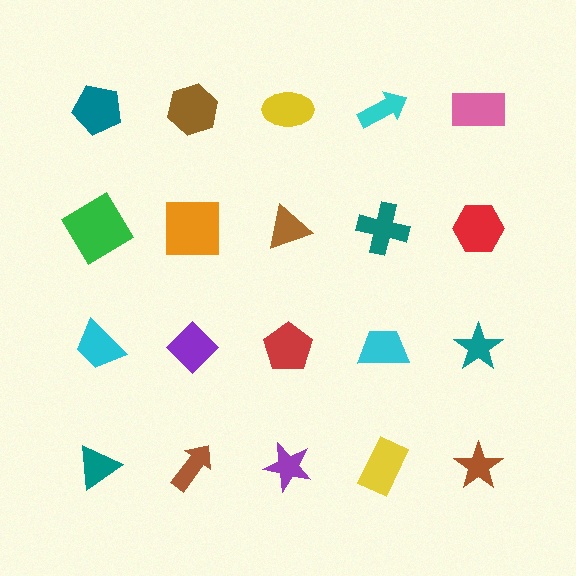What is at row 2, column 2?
An orange square.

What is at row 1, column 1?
A teal pentagon.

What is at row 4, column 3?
A purple star.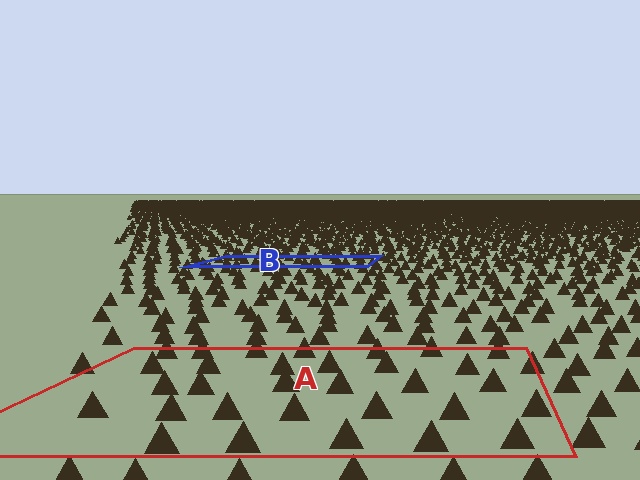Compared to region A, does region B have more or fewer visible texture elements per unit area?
Region B has more texture elements per unit area — they are packed more densely because it is farther away.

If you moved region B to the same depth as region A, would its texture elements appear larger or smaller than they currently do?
They would appear larger. At a closer depth, the same texture elements are projected at a bigger on-screen size.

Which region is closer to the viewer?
Region A is closer. The texture elements there are larger and more spread out.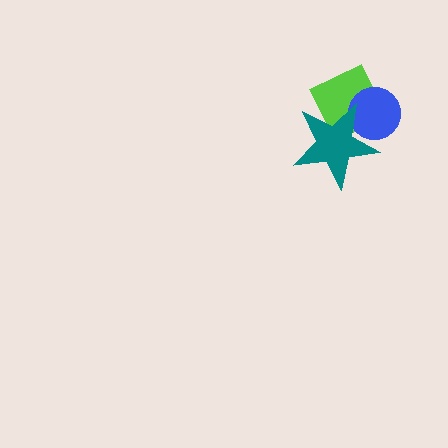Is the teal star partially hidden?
No, no other shape covers it.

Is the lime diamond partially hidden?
Yes, it is partially covered by another shape.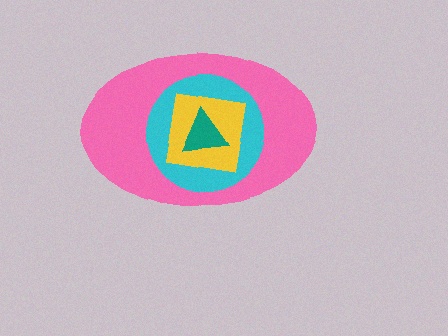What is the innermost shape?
The teal triangle.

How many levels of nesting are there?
4.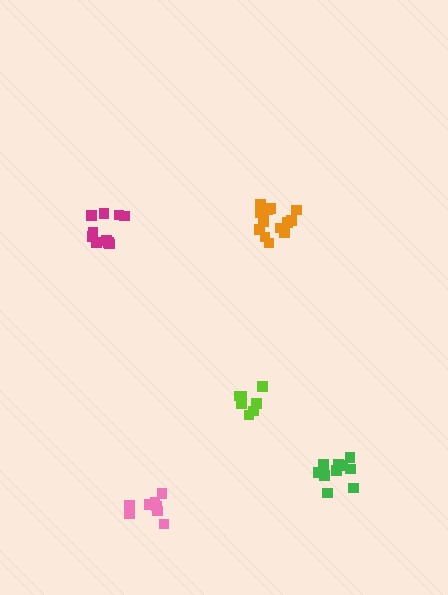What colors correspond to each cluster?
The clusters are colored: magenta, lime, orange, green, pink.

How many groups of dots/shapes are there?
There are 5 groups.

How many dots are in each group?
Group 1: 10 dots, Group 2: 8 dots, Group 3: 14 dots, Group 4: 10 dots, Group 5: 8 dots (50 total).